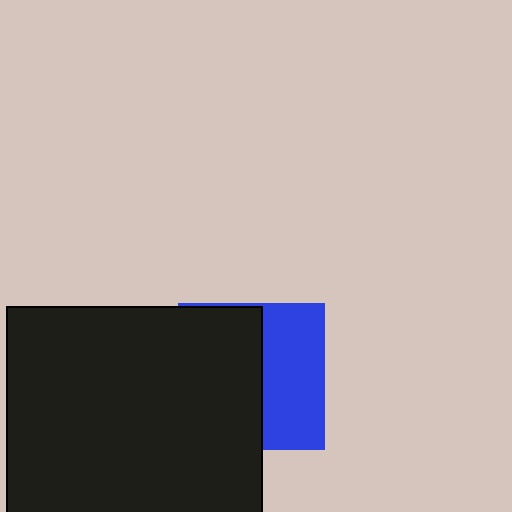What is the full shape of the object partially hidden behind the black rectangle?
The partially hidden object is a blue square.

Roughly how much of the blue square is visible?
A small part of it is visible (roughly 43%).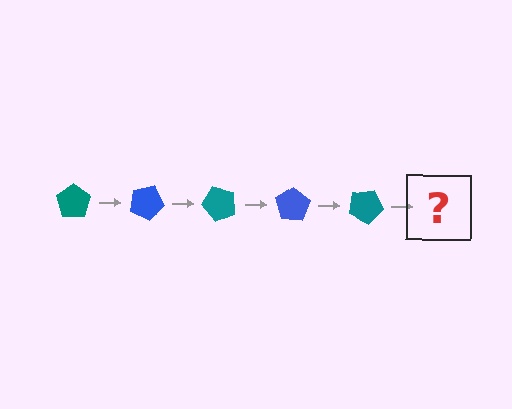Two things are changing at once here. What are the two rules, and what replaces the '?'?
The two rules are that it rotates 25 degrees each step and the color cycles through teal and blue. The '?' should be a blue pentagon, rotated 125 degrees from the start.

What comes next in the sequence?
The next element should be a blue pentagon, rotated 125 degrees from the start.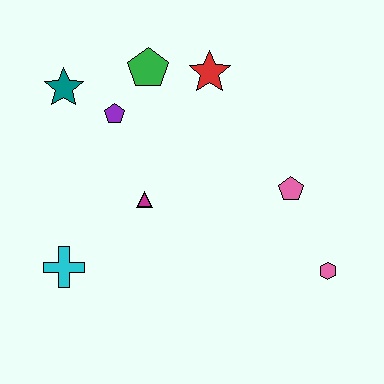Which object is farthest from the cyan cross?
The pink hexagon is farthest from the cyan cross.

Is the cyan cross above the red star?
No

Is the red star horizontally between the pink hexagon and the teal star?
Yes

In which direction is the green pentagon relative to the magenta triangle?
The green pentagon is above the magenta triangle.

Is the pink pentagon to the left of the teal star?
No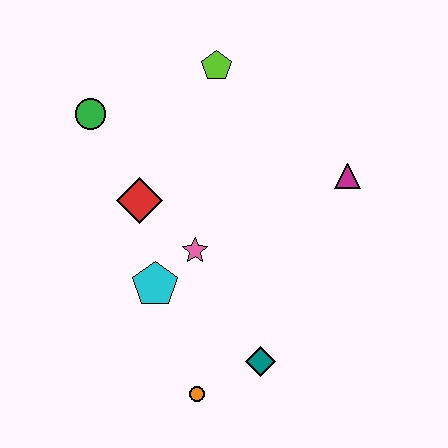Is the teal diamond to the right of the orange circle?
Yes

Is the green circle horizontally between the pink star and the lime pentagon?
No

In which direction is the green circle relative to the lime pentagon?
The green circle is to the left of the lime pentagon.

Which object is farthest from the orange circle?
The lime pentagon is farthest from the orange circle.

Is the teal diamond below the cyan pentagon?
Yes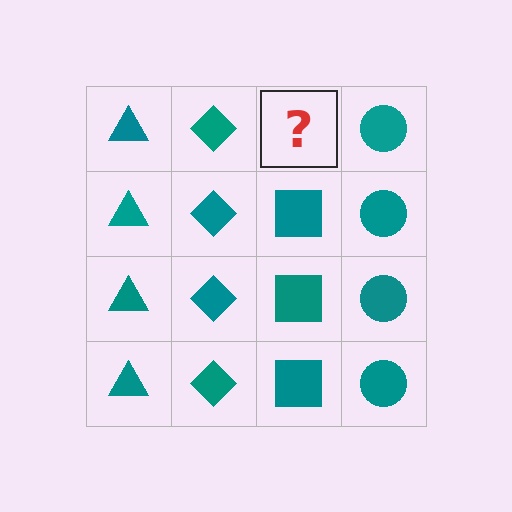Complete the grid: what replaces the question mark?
The question mark should be replaced with a teal square.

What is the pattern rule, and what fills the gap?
The rule is that each column has a consistent shape. The gap should be filled with a teal square.